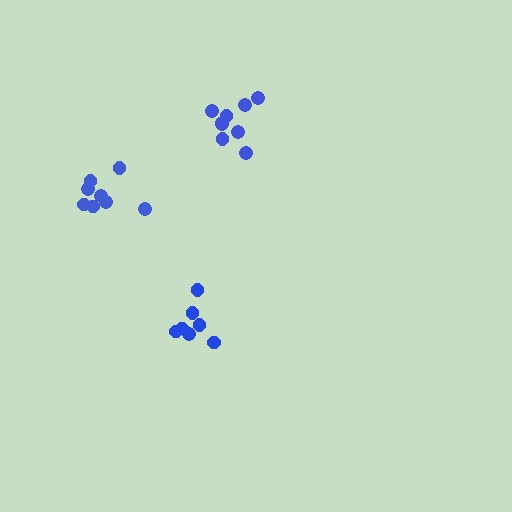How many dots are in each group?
Group 1: 7 dots, Group 2: 8 dots, Group 3: 9 dots (24 total).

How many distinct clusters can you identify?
There are 3 distinct clusters.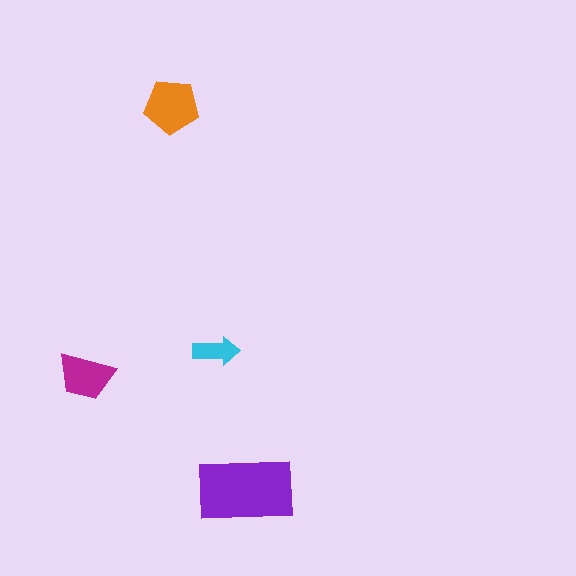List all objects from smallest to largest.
The cyan arrow, the magenta trapezoid, the orange pentagon, the purple rectangle.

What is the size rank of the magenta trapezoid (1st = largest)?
3rd.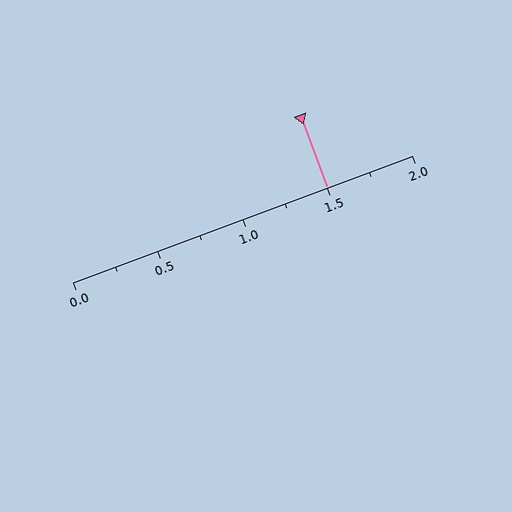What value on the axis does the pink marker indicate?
The marker indicates approximately 1.5.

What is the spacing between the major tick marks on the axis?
The major ticks are spaced 0.5 apart.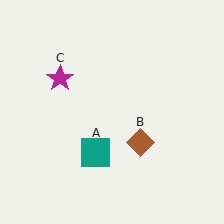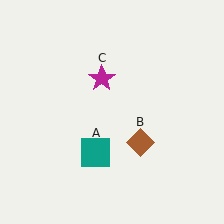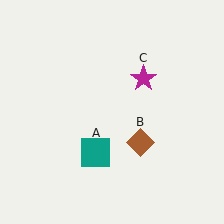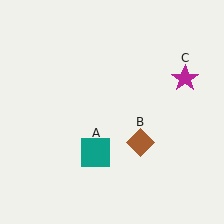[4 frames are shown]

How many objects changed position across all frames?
1 object changed position: magenta star (object C).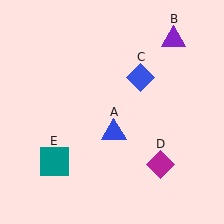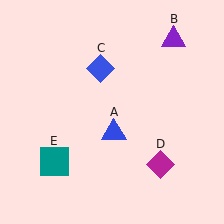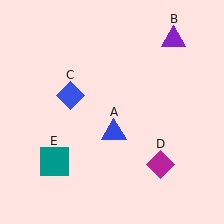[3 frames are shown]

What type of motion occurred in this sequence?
The blue diamond (object C) rotated counterclockwise around the center of the scene.